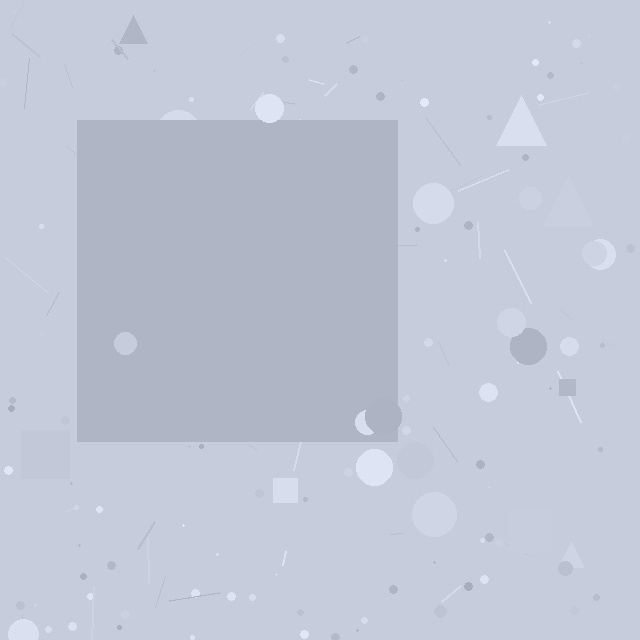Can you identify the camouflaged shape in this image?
The camouflaged shape is a square.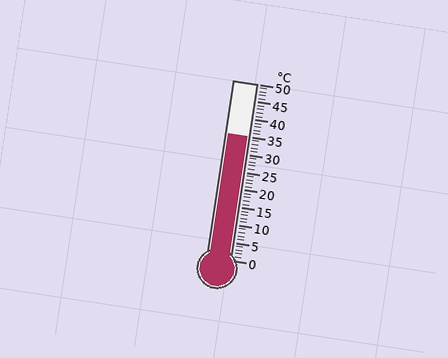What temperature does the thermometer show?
The thermometer shows approximately 35°C.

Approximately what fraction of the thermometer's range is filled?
The thermometer is filled to approximately 70% of its range.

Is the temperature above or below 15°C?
The temperature is above 15°C.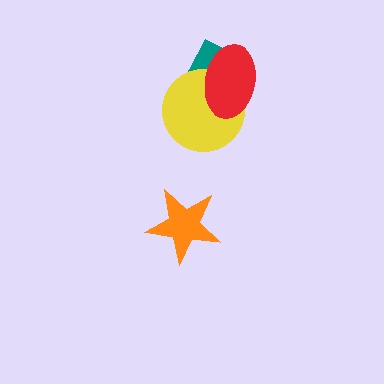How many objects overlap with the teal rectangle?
2 objects overlap with the teal rectangle.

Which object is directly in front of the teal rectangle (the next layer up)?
The yellow circle is directly in front of the teal rectangle.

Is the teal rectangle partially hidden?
Yes, it is partially covered by another shape.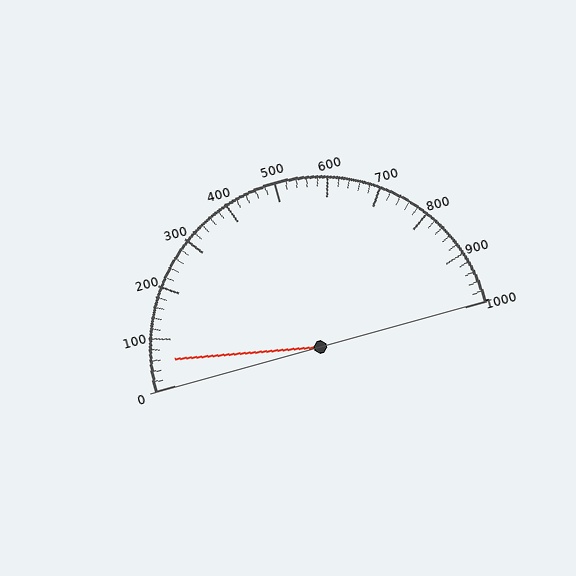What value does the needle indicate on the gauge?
The needle indicates approximately 60.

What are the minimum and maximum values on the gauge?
The gauge ranges from 0 to 1000.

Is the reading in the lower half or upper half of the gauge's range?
The reading is in the lower half of the range (0 to 1000).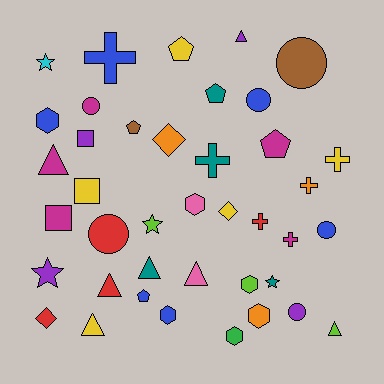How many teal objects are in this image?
There are 4 teal objects.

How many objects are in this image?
There are 40 objects.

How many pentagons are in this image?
There are 5 pentagons.